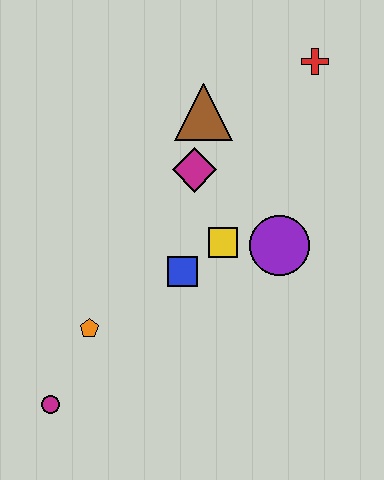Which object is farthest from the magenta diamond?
The magenta circle is farthest from the magenta diamond.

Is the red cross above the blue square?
Yes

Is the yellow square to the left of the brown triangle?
No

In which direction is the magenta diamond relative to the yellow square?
The magenta diamond is above the yellow square.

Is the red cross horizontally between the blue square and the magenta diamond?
No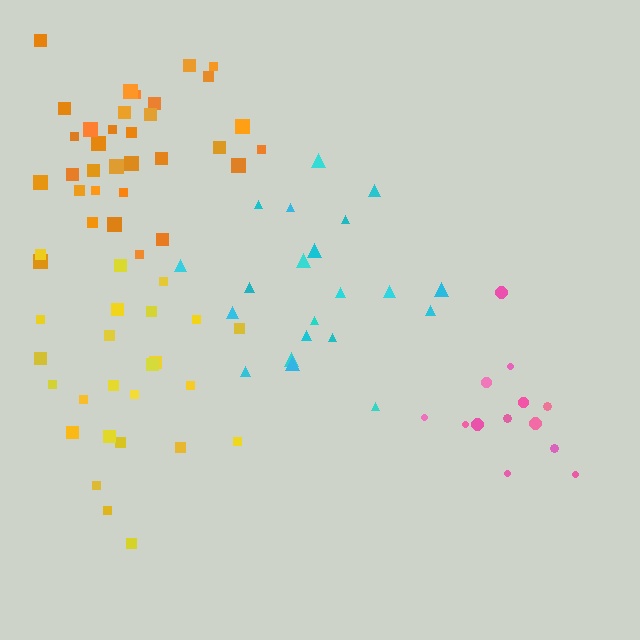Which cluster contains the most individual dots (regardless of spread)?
Orange (33).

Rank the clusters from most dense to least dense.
orange, yellow, cyan, pink.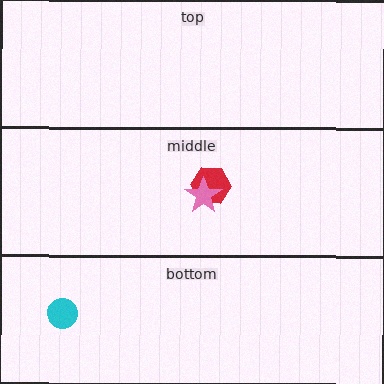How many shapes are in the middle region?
2.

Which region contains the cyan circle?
The bottom region.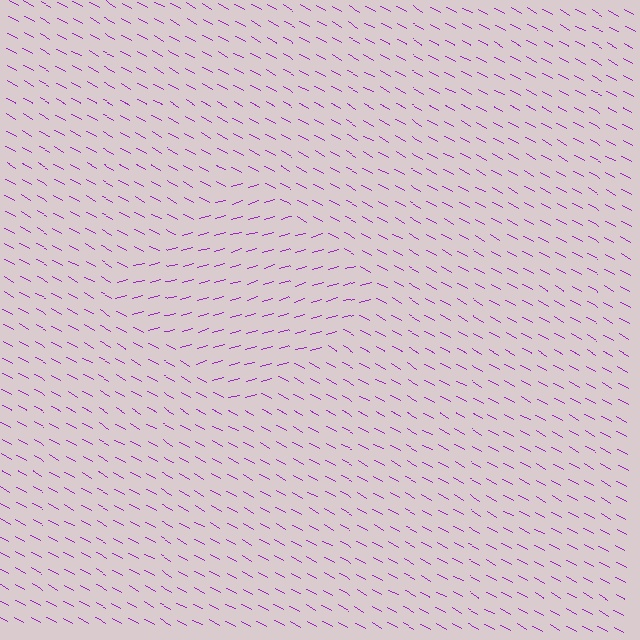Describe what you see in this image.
The image is filled with small purple line segments. A diamond region in the image has lines oriented differently from the surrounding lines, creating a visible texture boundary.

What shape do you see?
I see a diamond.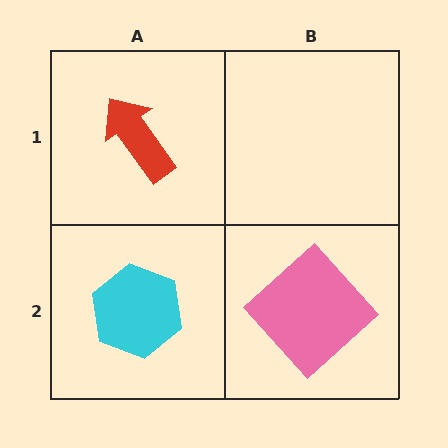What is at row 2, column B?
A pink diamond.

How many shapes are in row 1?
1 shape.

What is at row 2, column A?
A cyan hexagon.